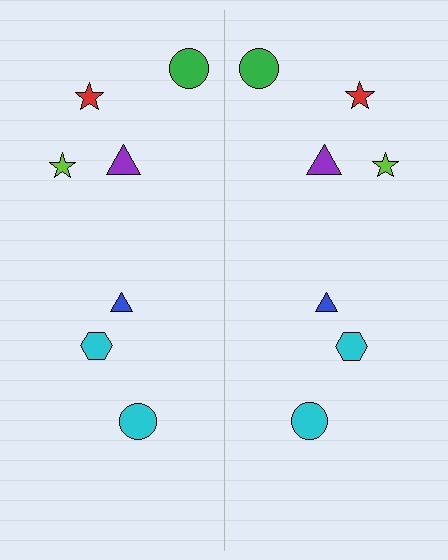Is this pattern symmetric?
Yes, this pattern has bilateral (reflection) symmetry.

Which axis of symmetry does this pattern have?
The pattern has a vertical axis of symmetry running through the center of the image.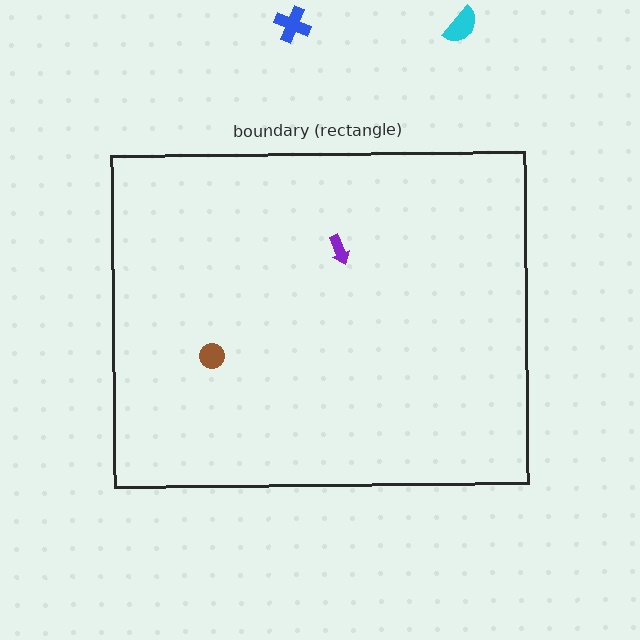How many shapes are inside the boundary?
2 inside, 2 outside.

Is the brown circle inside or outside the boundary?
Inside.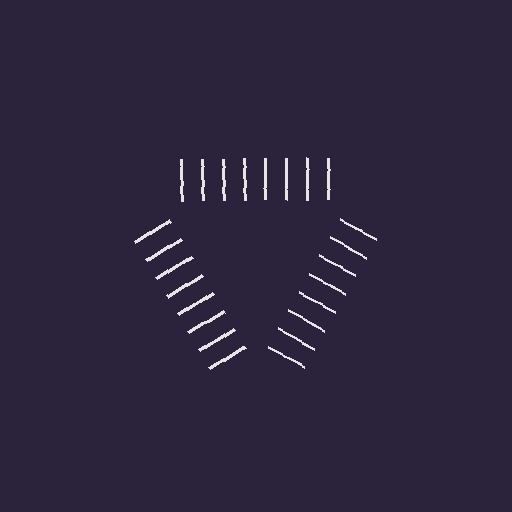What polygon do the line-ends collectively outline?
An illusory triangle — the line segments terminate on its edges but no continuous stroke is drawn.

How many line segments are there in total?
24 — 8 along each of the 3 edges.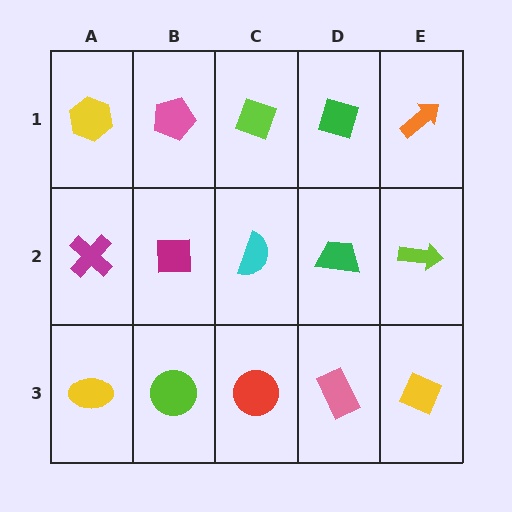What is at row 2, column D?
A green trapezoid.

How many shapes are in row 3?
5 shapes.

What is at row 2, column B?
A magenta square.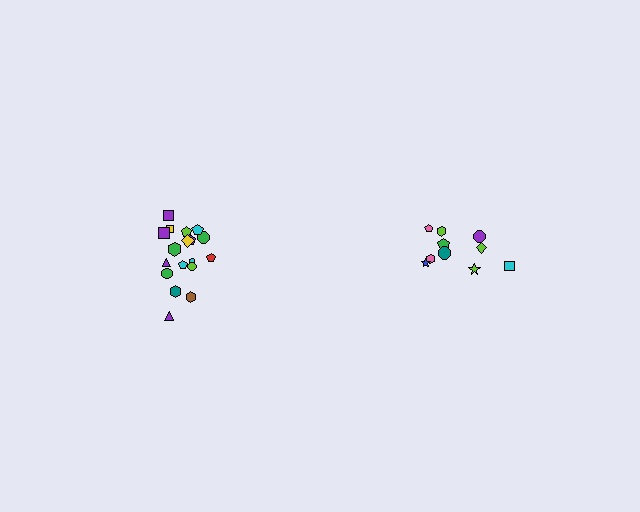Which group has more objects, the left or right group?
The left group.